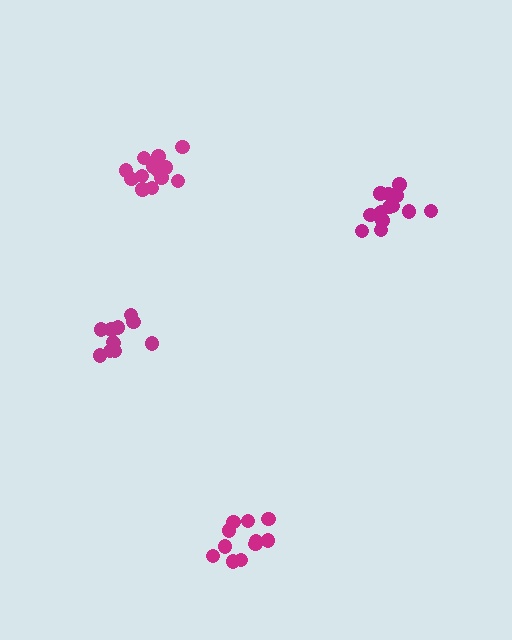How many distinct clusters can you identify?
There are 4 distinct clusters.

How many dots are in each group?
Group 1: 11 dots, Group 2: 13 dots, Group 3: 12 dots, Group 4: 16 dots (52 total).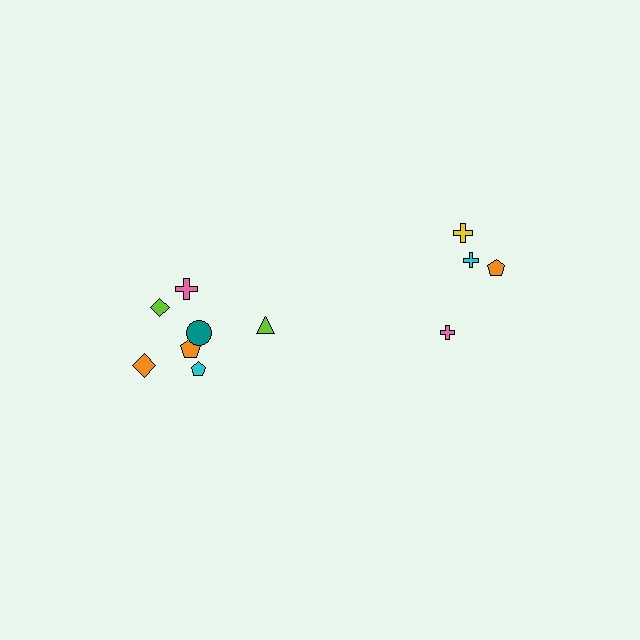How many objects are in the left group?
There are 7 objects.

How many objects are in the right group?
There are 4 objects.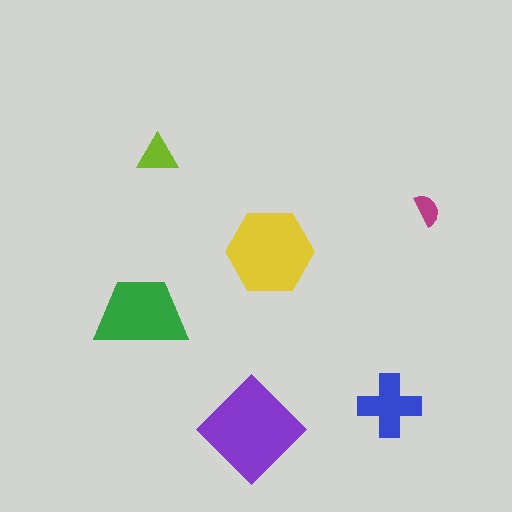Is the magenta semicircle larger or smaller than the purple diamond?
Smaller.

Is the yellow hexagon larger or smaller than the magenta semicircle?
Larger.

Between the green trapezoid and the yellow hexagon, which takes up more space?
The yellow hexagon.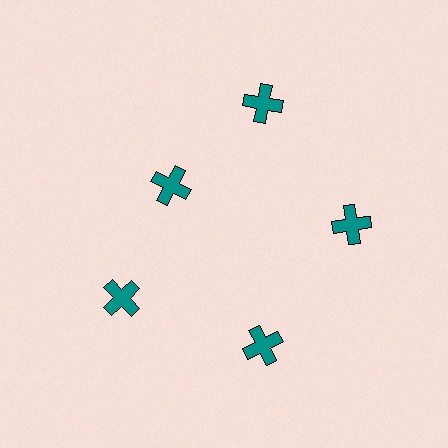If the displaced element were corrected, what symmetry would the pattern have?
It would have 5-fold rotational symmetry — the pattern would map onto itself every 72 degrees.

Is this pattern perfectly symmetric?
No. The 5 teal crosses are arranged in a ring, but one element near the 10 o'clock position is pulled inward toward the center, breaking the 5-fold rotational symmetry.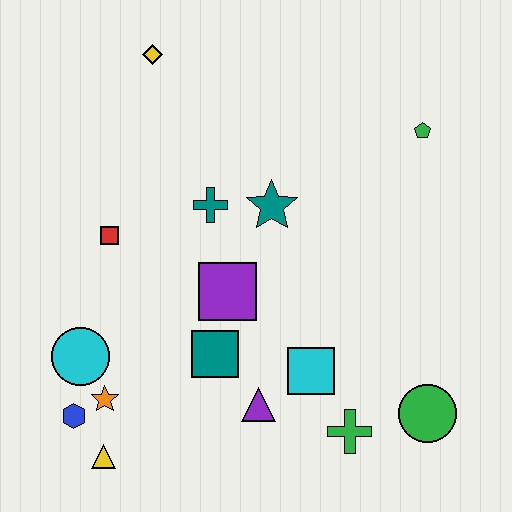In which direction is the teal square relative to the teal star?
The teal square is below the teal star.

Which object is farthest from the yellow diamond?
The green circle is farthest from the yellow diamond.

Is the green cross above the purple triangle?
No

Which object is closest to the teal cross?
The teal star is closest to the teal cross.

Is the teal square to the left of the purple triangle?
Yes